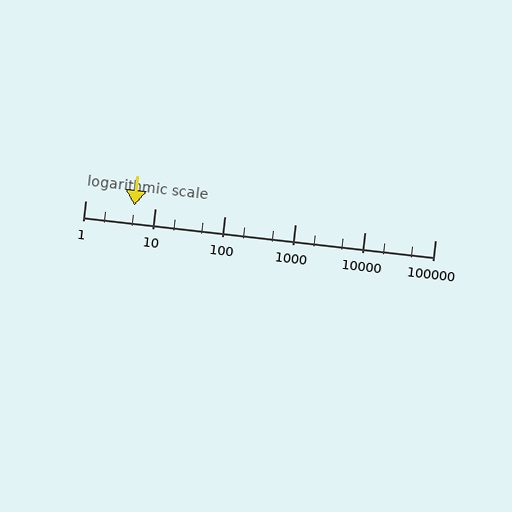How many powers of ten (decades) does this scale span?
The scale spans 5 decades, from 1 to 100000.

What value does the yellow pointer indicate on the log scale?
The pointer indicates approximately 5.1.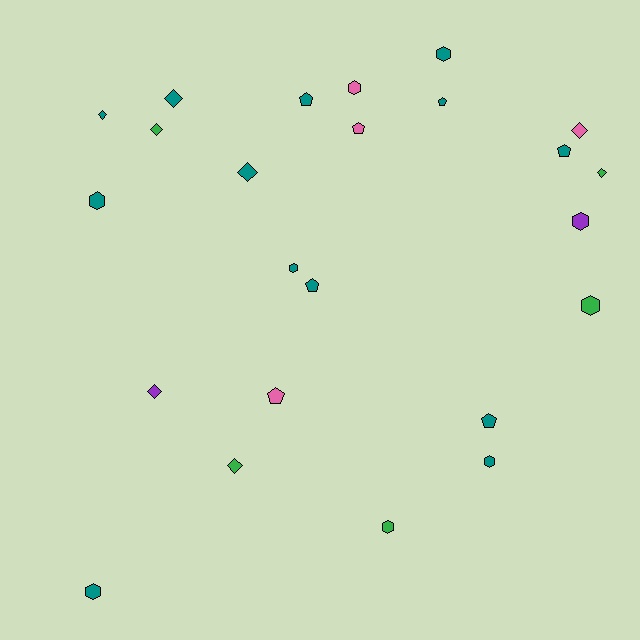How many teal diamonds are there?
There are 3 teal diamonds.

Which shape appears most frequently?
Hexagon, with 9 objects.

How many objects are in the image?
There are 24 objects.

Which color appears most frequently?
Teal, with 13 objects.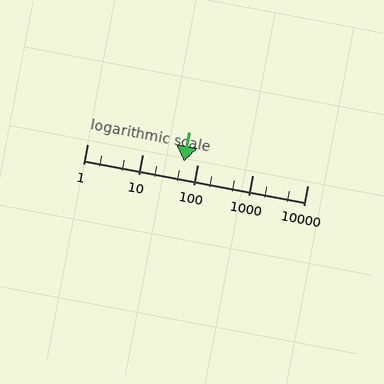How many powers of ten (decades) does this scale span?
The scale spans 4 decades, from 1 to 10000.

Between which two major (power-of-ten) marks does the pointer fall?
The pointer is between 10 and 100.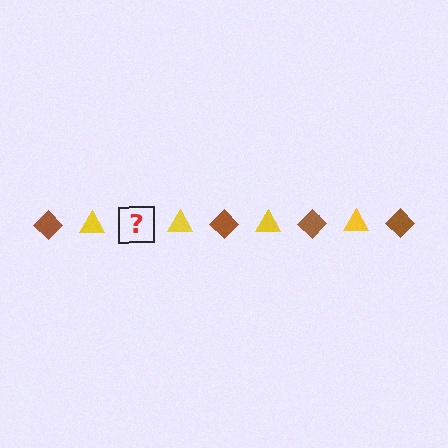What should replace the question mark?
The question mark should be replaced with a brown diamond.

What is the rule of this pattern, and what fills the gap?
The rule is that the pattern alternates between brown diamond and yellow triangle. The gap should be filled with a brown diamond.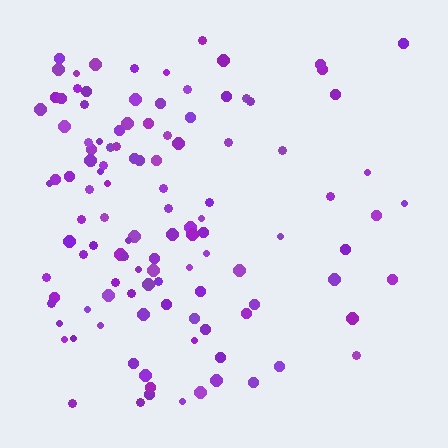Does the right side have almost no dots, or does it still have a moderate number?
Still a moderate number, just noticeably fewer than the left.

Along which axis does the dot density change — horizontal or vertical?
Horizontal.